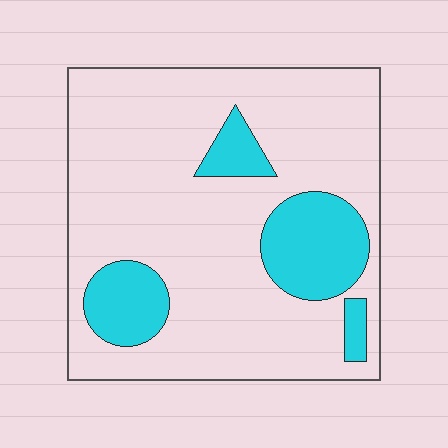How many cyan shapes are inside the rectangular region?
4.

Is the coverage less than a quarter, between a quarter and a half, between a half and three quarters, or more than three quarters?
Less than a quarter.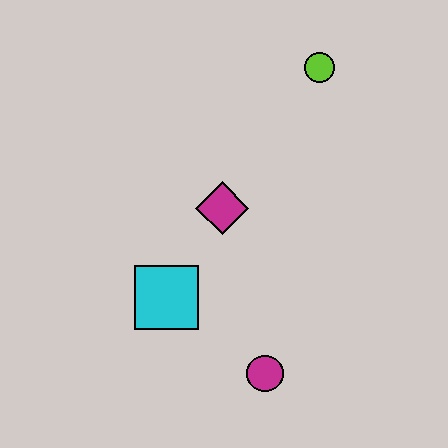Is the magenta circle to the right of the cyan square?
Yes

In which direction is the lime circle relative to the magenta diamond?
The lime circle is above the magenta diamond.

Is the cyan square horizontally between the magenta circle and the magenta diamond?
No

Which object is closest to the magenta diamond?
The cyan square is closest to the magenta diamond.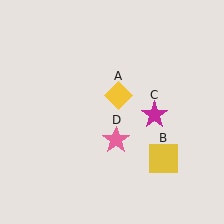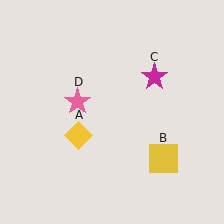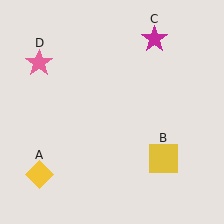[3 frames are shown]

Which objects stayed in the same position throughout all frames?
Yellow square (object B) remained stationary.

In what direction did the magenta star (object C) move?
The magenta star (object C) moved up.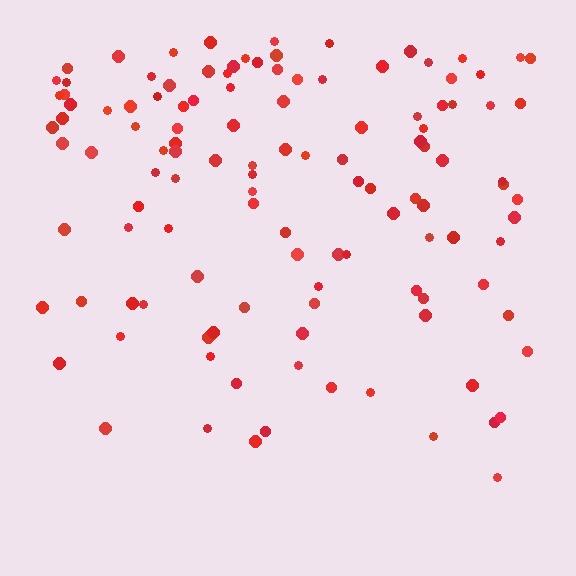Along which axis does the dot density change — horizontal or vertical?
Vertical.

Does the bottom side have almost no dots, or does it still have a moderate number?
Still a moderate number, just noticeably fewer than the top.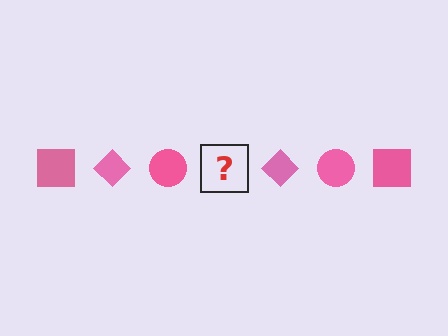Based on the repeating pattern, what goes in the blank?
The blank should be a pink square.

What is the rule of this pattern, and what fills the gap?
The rule is that the pattern cycles through square, diamond, circle shapes in pink. The gap should be filled with a pink square.